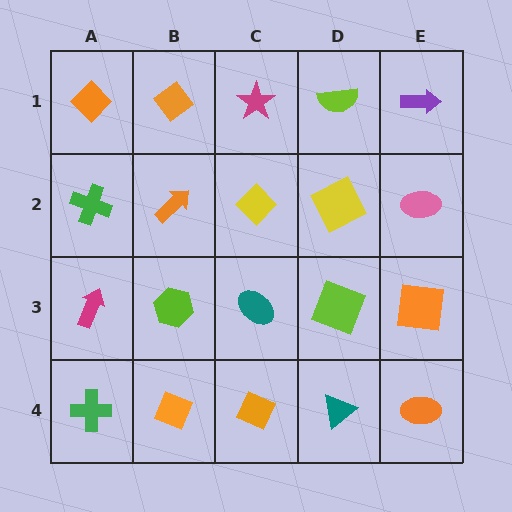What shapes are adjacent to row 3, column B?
An orange arrow (row 2, column B), an orange diamond (row 4, column B), a magenta arrow (row 3, column A), a teal ellipse (row 3, column C).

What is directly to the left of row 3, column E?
A lime square.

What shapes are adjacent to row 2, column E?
A purple arrow (row 1, column E), an orange square (row 3, column E), a yellow square (row 2, column D).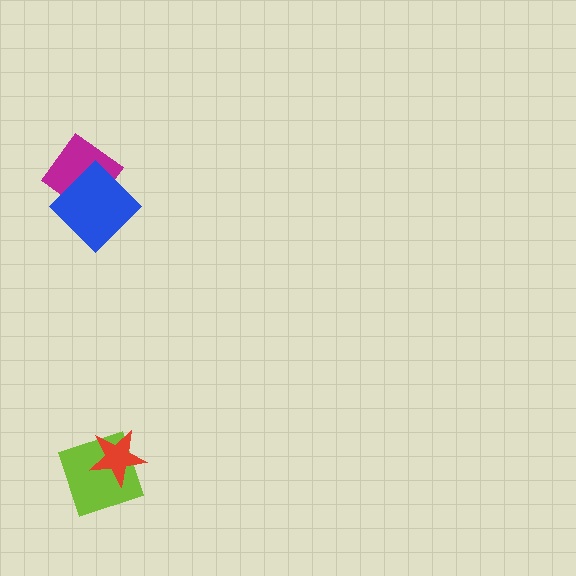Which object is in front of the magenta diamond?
The blue diamond is in front of the magenta diamond.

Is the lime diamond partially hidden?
Yes, it is partially covered by another shape.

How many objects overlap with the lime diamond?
1 object overlaps with the lime diamond.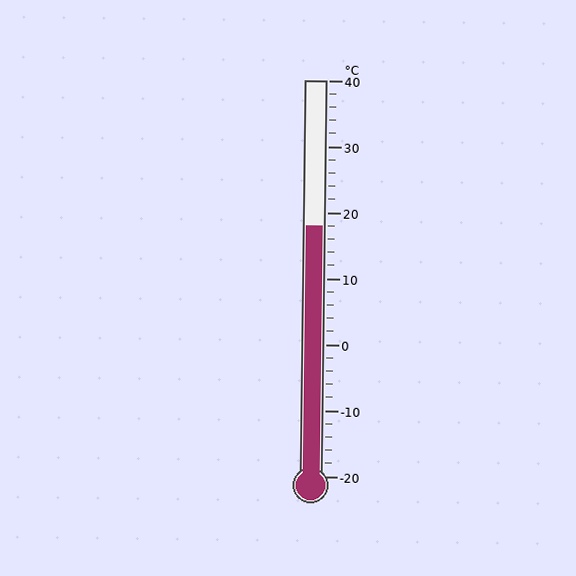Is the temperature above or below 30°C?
The temperature is below 30°C.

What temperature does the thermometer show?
The thermometer shows approximately 18°C.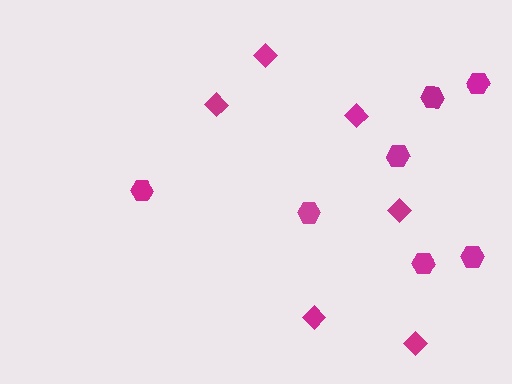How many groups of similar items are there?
There are 2 groups: one group of diamonds (6) and one group of hexagons (7).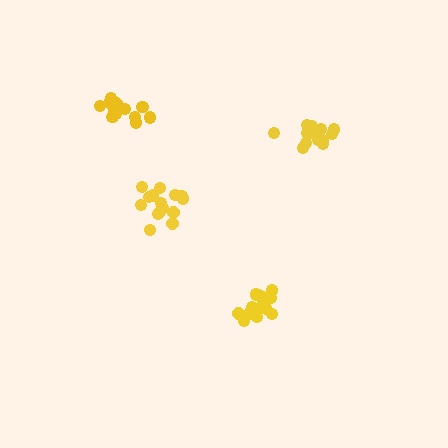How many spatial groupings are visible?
There are 4 spatial groupings.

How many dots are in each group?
Group 1: 13 dots, Group 2: 14 dots, Group 3: 14 dots, Group 4: 16 dots (57 total).